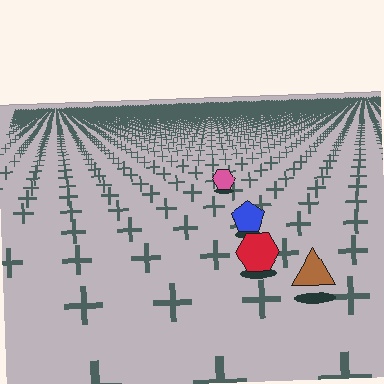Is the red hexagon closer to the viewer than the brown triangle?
No. The brown triangle is closer — you can tell from the texture gradient: the ground texture is coarser near it.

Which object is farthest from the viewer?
The pink hexagon is farthest from the viewer. It appears smaller and the ground texture around it is denser.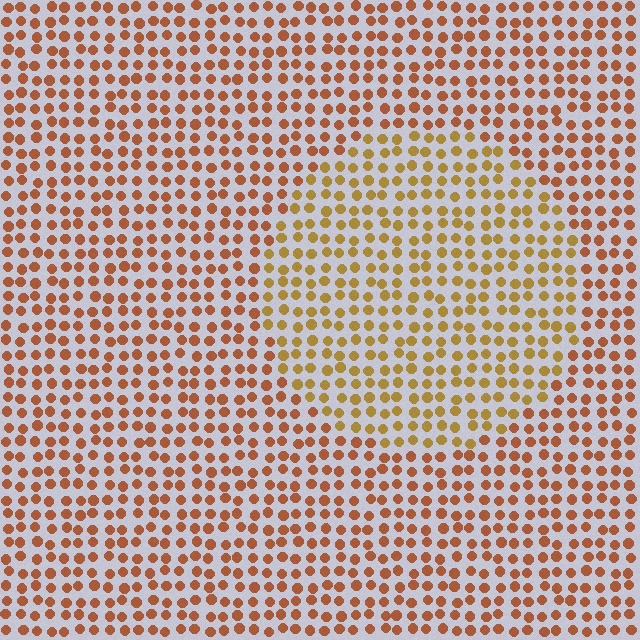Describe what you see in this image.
The image is filled with small brown elements in a uniform arrangement. A circle-shaped region is visible where the elements are tinted to a slightly different hue, forming a subtle color boundary.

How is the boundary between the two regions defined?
The boundary is defined purely by a slight shift in hue (about 26 degrees). Spacing, size, and orientation are identical on both sides.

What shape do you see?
I see a circle.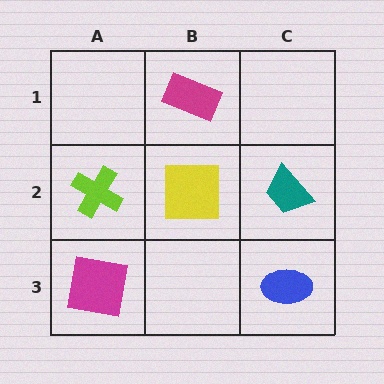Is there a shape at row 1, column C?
No, that cell is empty.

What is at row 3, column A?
A magenta square.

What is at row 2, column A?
A lime cross.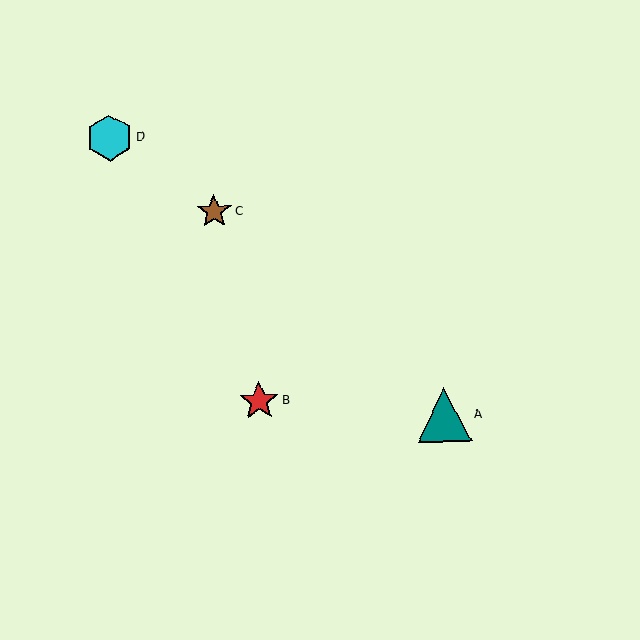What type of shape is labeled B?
Shape B is a red star.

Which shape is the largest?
The teal triangle (labeled A) is the largest.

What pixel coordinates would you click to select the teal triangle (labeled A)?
Click at (444, 415) to select the teal triangle A.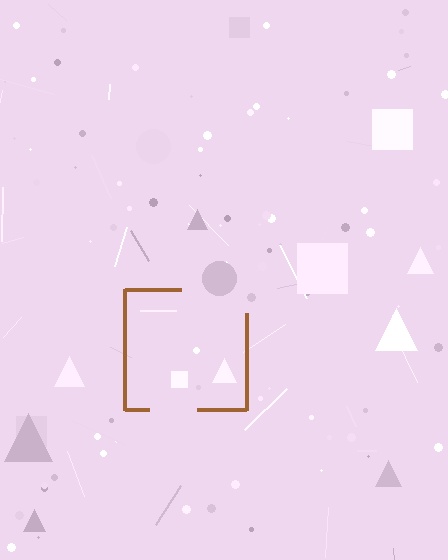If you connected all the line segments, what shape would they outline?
They would outline a square.